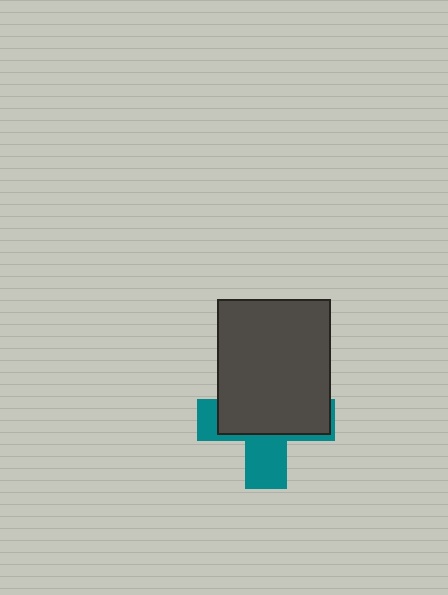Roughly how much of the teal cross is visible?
A small part of it is visible (roughly 37%).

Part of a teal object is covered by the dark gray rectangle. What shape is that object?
It is a cross.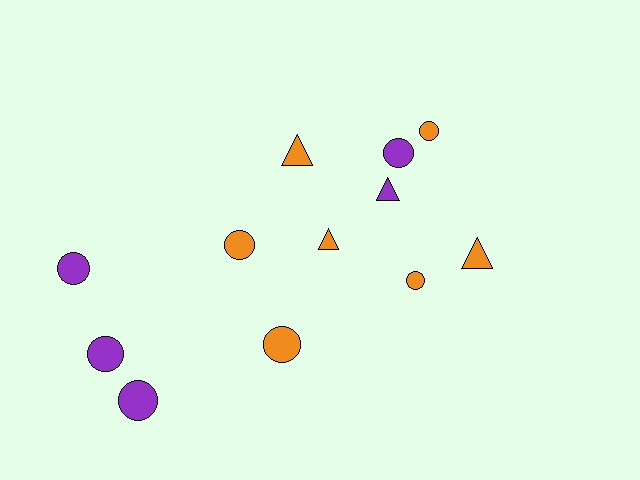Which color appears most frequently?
Orange, with 7 objects.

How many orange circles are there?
There are 4 orange circles.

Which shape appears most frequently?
Circle, with 8 objects.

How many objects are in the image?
There are 12 objects.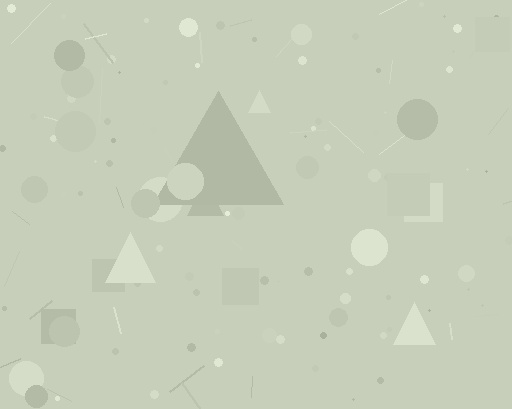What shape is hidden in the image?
A triangle is hidden in the image.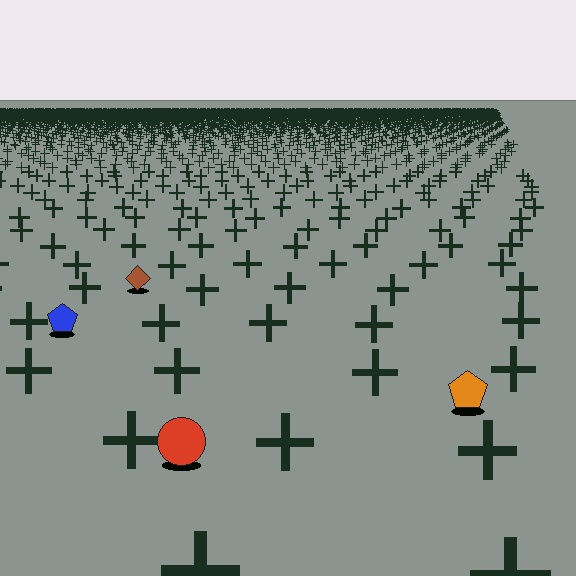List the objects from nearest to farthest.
From nearest to farthest: the red circle, the orange pentagon, the blue pentagon, the brown diamond.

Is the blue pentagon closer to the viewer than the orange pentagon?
No. The orange pentagon is closer — you can tell from the texture gradient: the ground texture is coarser near it.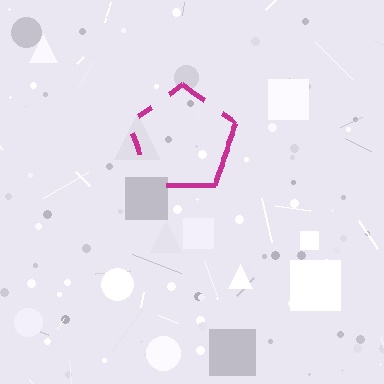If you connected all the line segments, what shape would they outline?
They would outline a pentagon.